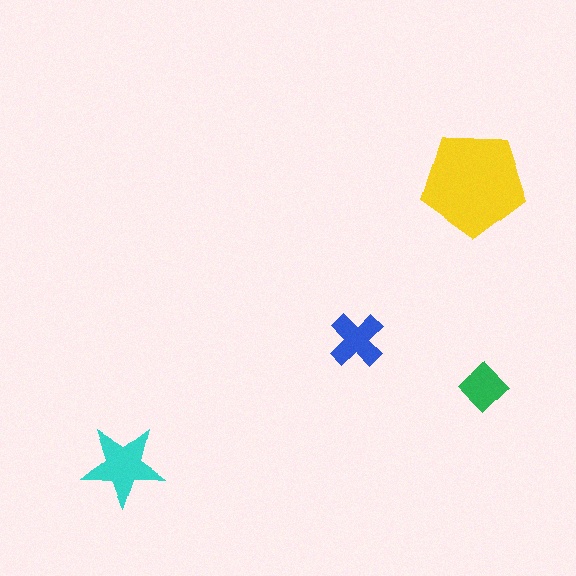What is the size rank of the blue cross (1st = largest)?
3rd.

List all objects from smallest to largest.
The green diamond, the blue cross, the cyan star, the yellow pentagon.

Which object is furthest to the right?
The green diamond is rightmost.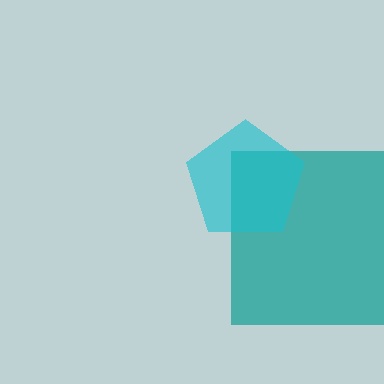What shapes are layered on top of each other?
The layered shapes are: a teal square, a cyan pentagon.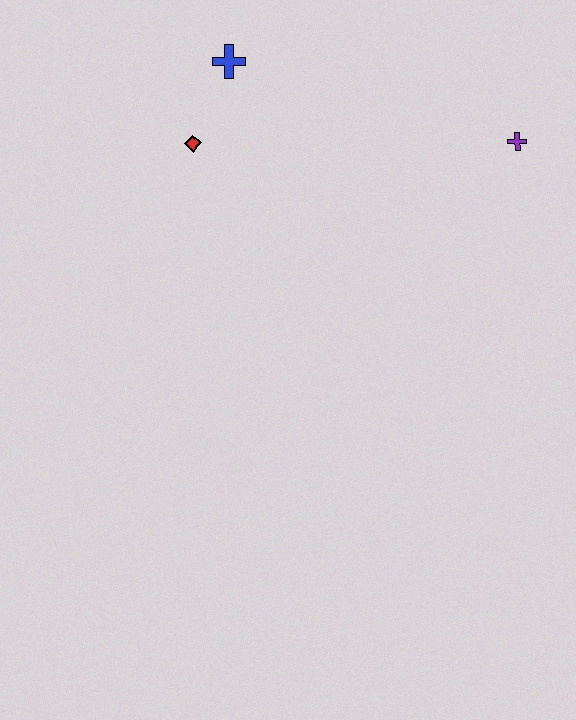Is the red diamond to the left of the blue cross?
Yes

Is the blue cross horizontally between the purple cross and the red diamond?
Yes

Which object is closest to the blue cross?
The red diamond is closest to the blue cross.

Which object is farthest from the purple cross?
The red diamond is farthest from the purple cross.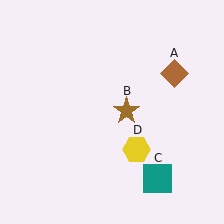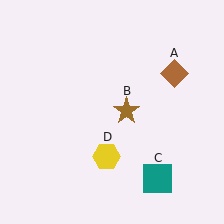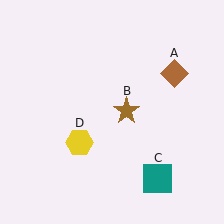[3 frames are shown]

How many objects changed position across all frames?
1 object changed position: yellow hexagon (object D).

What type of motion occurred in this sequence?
The yellow hexagon (object D) rotated clockwise around the center of the scene.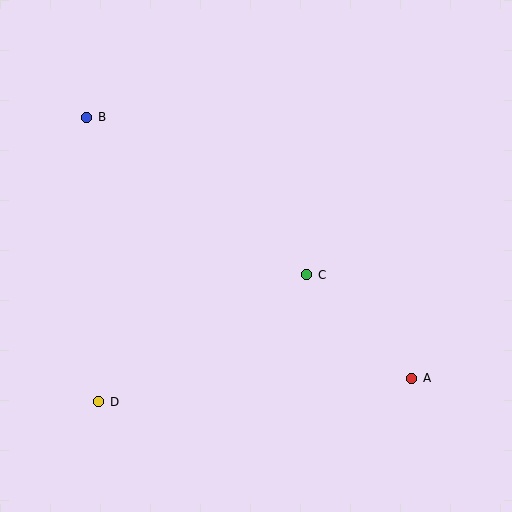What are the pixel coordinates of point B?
Point B is at (87, 117).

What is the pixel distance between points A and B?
The distance between A and B is 417 pixels.